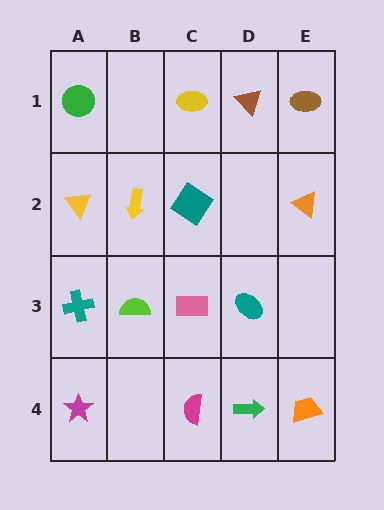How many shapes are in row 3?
4 shapes.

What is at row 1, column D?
A brown triangle.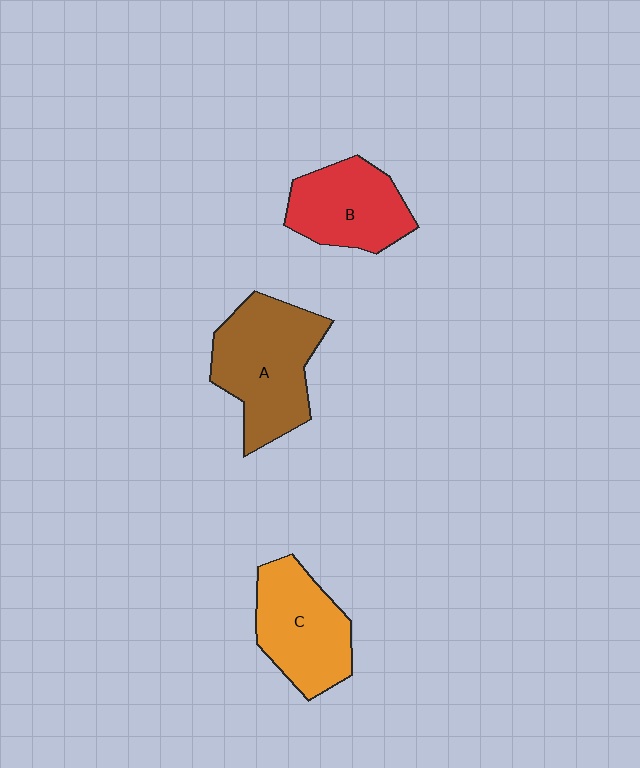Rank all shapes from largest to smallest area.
From largest to smallest: A (brown), C (orange), B (red).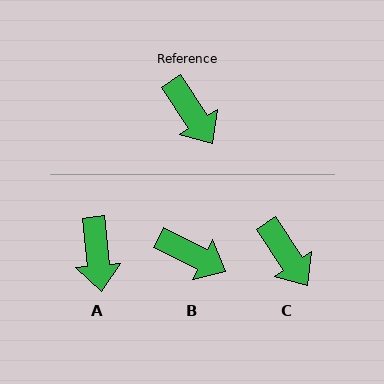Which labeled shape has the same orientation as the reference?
C.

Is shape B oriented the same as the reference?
No, it is off by about 30 degrees.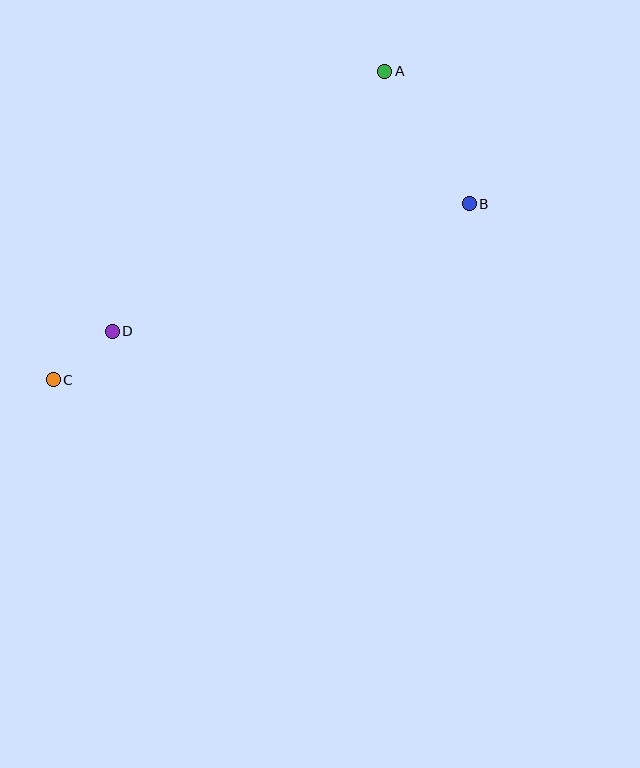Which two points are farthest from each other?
Points A and C are farthest from each other.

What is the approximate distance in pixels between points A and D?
The distance between A and D is approximately 377 pixels.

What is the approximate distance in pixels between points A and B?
The distance between A and B is approximately 157 pixels.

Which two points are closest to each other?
Points C and D are closest to each other.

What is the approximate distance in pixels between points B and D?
The distance between B and D is approximately 379 pixels.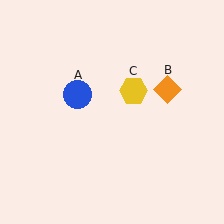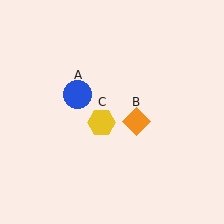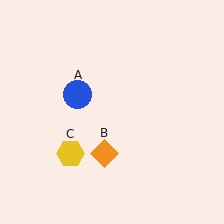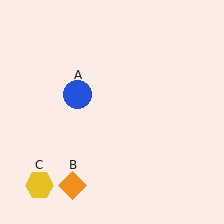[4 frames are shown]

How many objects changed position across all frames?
2 objects changed position: orange diamond (object B), yellow hexagon (object C).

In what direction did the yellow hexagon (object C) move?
The yellow hexagon (object C) moved down and to the left.